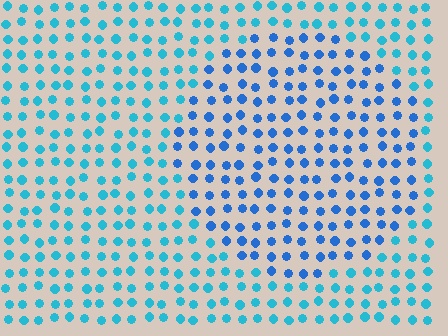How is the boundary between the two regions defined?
The boundary is defined purely by a slight shift in hue (about 27 degrees). Spacing, size, and orientation are identical on both sides.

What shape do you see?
I see a circle.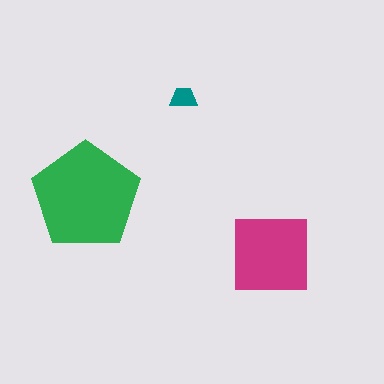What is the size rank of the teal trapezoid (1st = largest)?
3rd.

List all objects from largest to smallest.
The green pentagon, the magenta square, the teal trapezoid.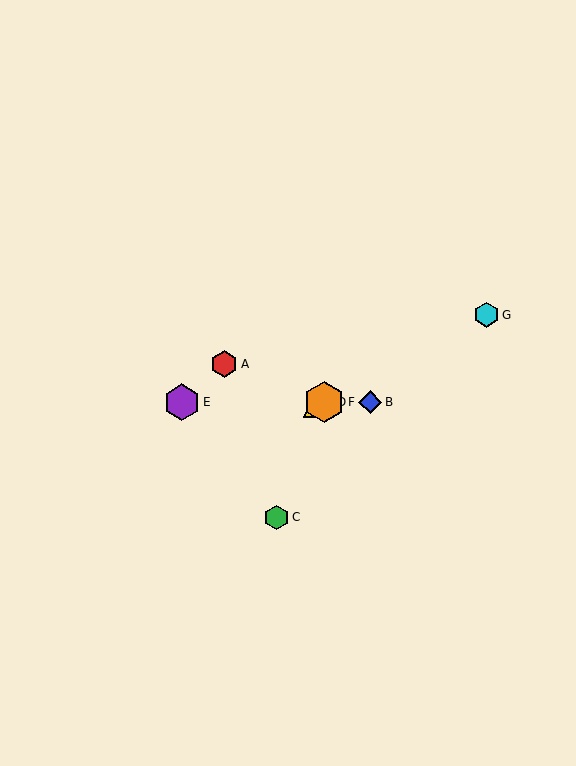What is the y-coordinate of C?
Object C is at y≈517.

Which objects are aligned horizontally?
Objects B, D, E, F are aligned horizontally.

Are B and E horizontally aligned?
Yes, both are at y≈402.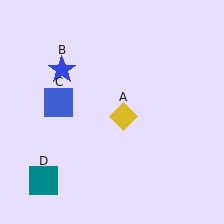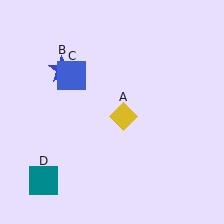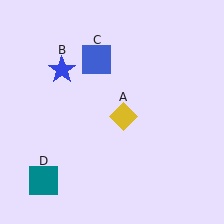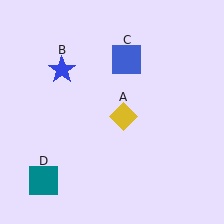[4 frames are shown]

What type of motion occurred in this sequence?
The blue square (object C) rotated clockwise around the center of the scene.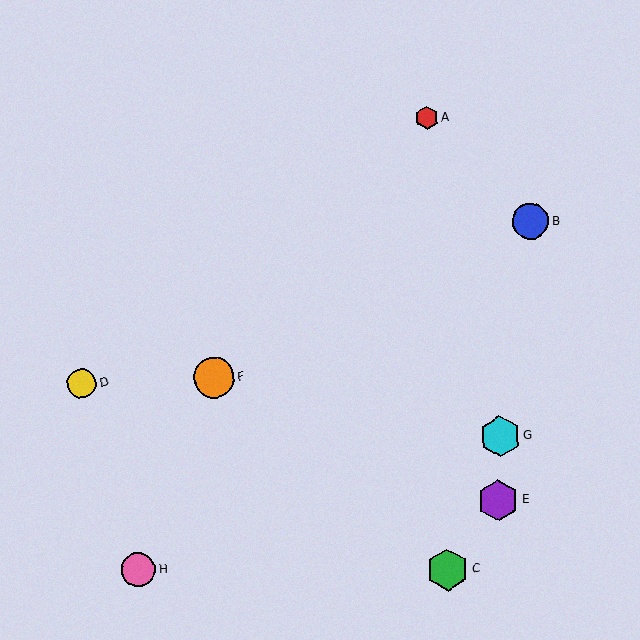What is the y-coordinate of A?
Object A is at y≈118.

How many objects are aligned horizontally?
2 objects (D, F) are aligned horizontally.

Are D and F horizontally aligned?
Yes, both are at y≈383.